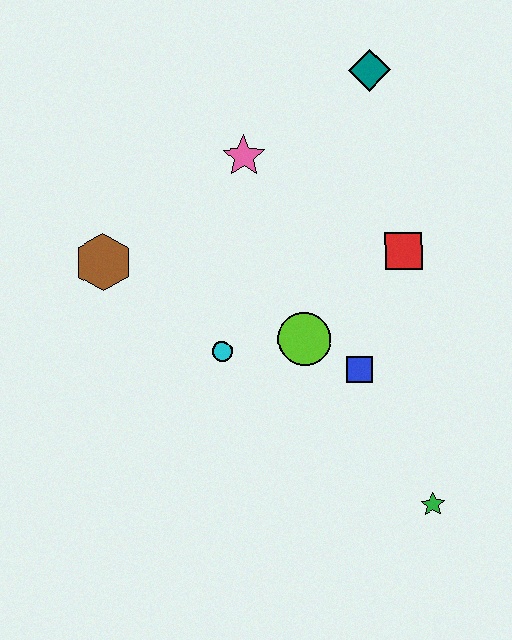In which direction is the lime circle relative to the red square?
The lime circle is to the left of the red square.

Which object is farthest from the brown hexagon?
The green star is farthest from the brown hexagon.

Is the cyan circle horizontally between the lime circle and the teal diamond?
No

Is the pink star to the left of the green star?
Yes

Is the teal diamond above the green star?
Yes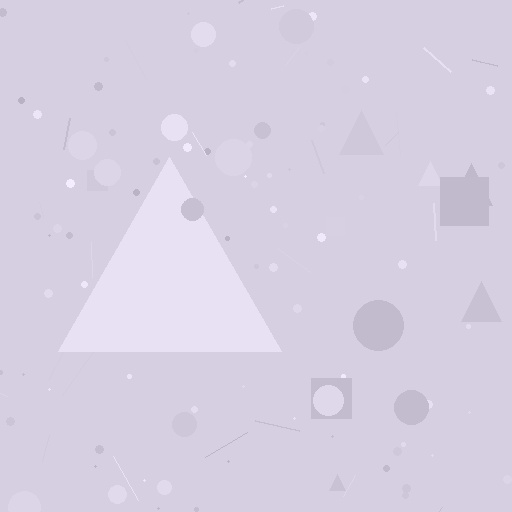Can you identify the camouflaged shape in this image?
The camouflaged shape is a triangle.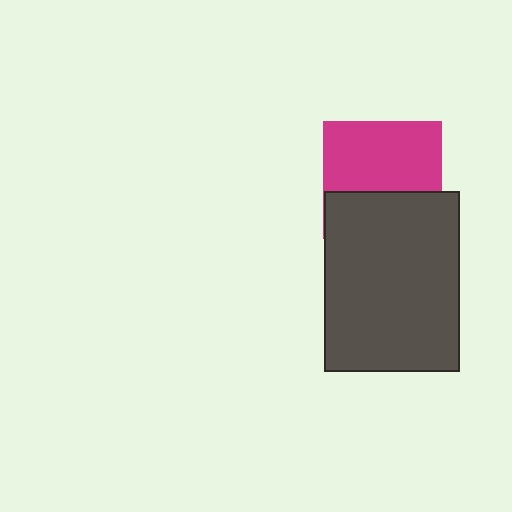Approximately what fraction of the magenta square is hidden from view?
Roughly 41% of the magenta square is hidden behind the dark gray rectangle.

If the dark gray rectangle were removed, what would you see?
You would see the complete magenta square.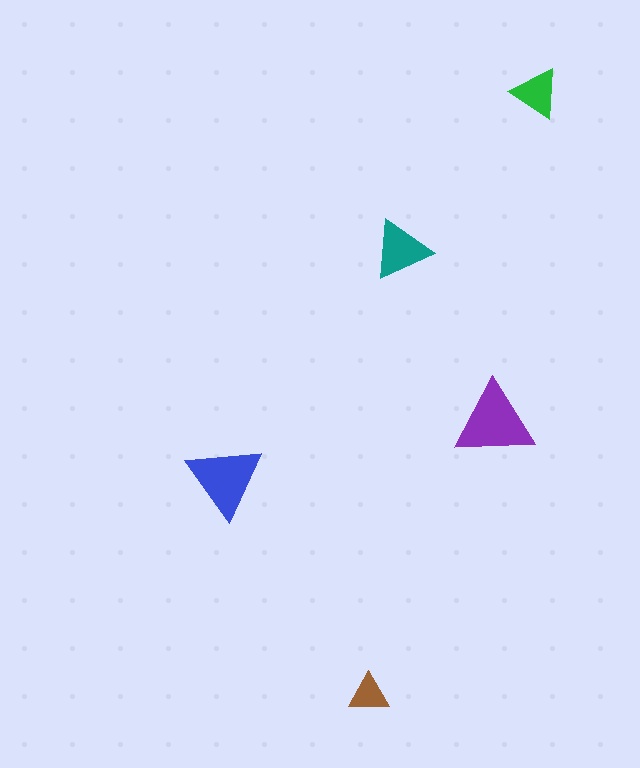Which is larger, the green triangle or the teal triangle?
The teal one.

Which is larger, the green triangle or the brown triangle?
The green one.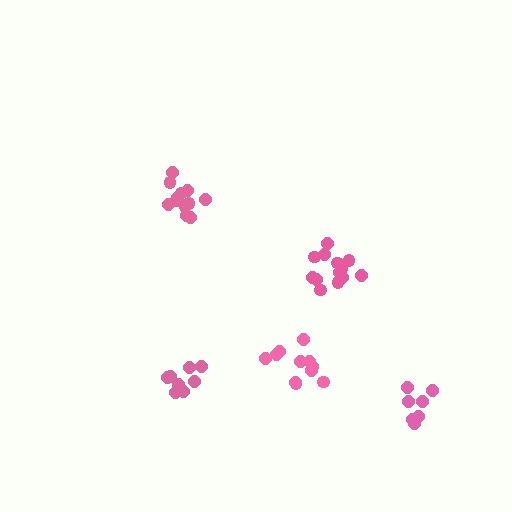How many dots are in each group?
Group 1: 11 dots, Group 2: 13 dots, Group 3: 12 dots, Group 4: 10 dots, Group 5: 7 dots (53 total).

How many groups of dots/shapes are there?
There are 5 groups.